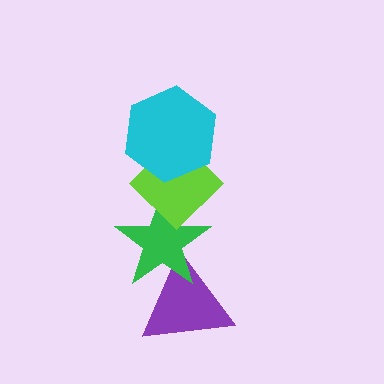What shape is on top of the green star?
The lime diamond is on top of the green star.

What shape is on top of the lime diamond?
The cyan hexagon is on top of the lime diamond.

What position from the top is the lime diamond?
The lime diamond is 2nd from the top.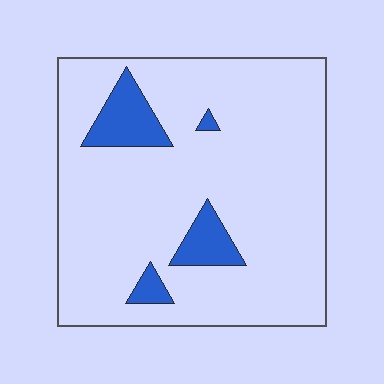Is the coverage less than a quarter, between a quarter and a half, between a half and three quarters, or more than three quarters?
Less than a quarter.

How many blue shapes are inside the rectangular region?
4.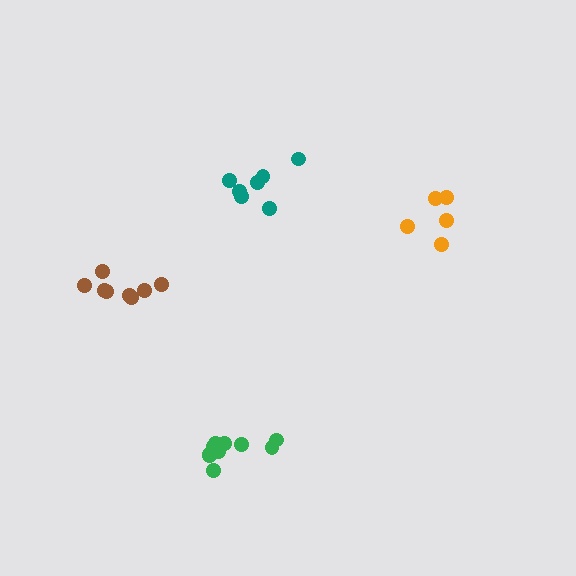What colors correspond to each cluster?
The clusters are colored: green, teal, brown, orange.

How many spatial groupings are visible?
There are 4 spatial groupings.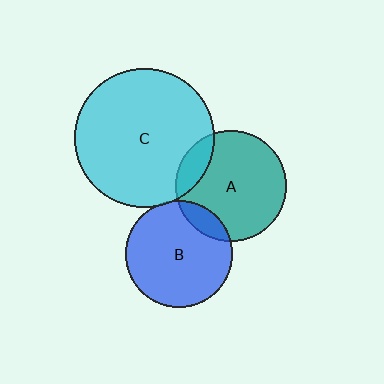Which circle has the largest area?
Circle C (cyan).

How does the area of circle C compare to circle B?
Approximately 1.7 times.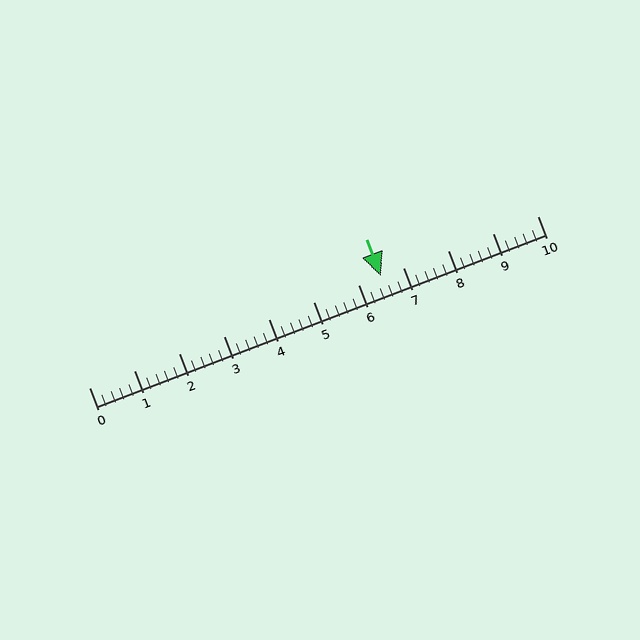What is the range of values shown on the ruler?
The ruler shows values from 0 to 10.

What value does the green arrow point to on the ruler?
The green arrow points to approximately 6.5.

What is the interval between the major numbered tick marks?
The major tick marks are spaced 1 units apart.